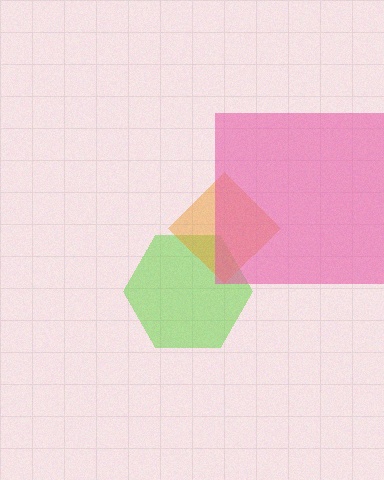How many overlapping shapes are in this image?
There are 3 overlapping shapes in the image.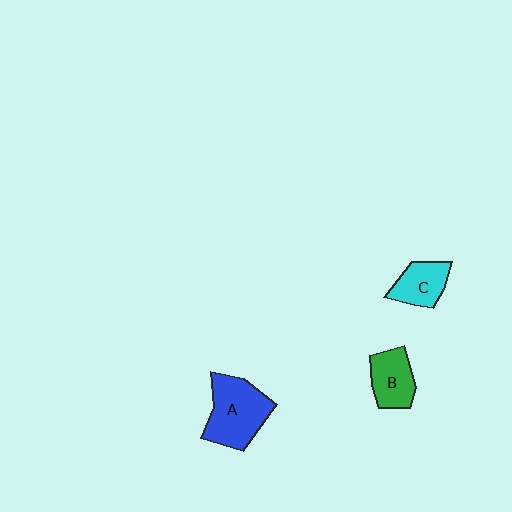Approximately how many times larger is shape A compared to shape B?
Approximately 1.6 times.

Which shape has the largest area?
Shape A (blue).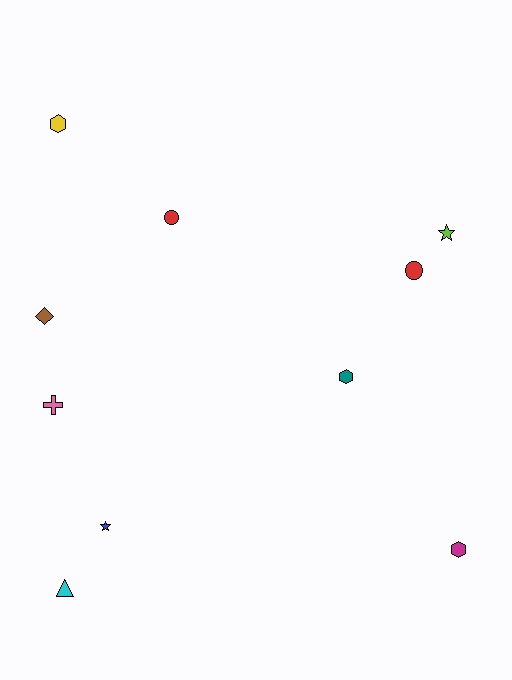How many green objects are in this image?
There are no green objects.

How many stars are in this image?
There are 2 stars.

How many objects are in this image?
There are 10 objects.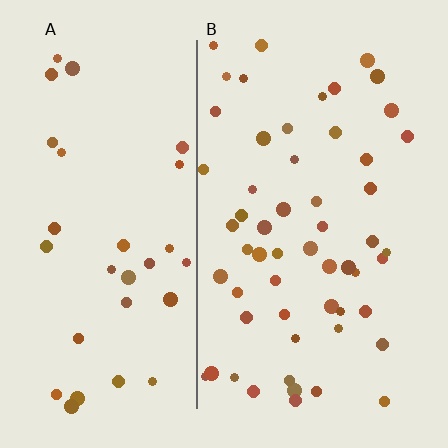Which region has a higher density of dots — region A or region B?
B (the right).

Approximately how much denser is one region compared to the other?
Approximately 1.8× — region B over region A.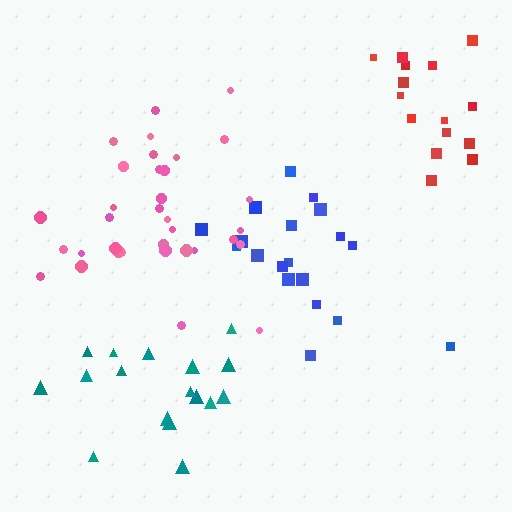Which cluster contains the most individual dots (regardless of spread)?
Pink (34).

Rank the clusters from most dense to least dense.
red, pink, blue, teal.